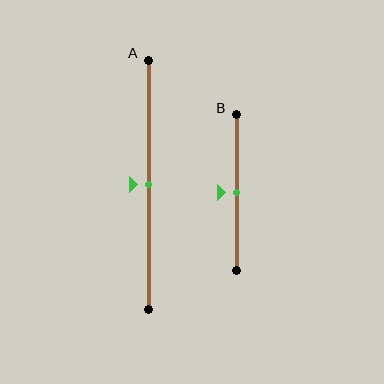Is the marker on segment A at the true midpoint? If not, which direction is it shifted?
Yes, the marker on segment A is at the true midpoint.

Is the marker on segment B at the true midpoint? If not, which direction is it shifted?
Yes, the marker on segment B is at the true midpoint.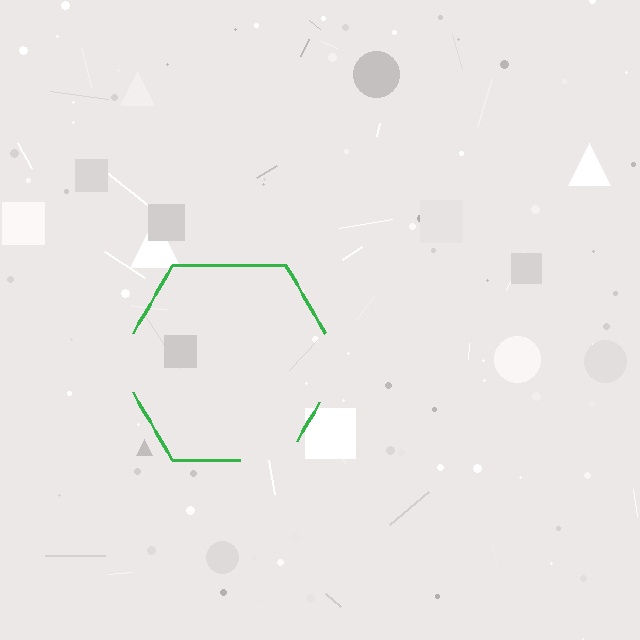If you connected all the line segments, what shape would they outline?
They would outline a hexagon.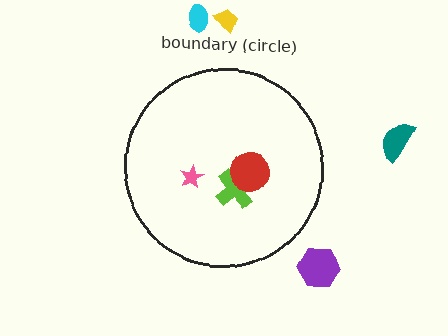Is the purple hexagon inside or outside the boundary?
Outside.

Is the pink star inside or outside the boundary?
Inside.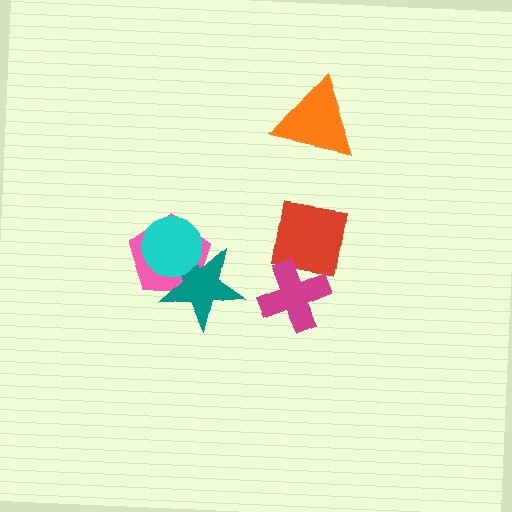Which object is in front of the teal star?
The cyan circle is in front of the teal star.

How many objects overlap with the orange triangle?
0 objects overlap with the orange triangle.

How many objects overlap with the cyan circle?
2 objects overlap with the cyan circle.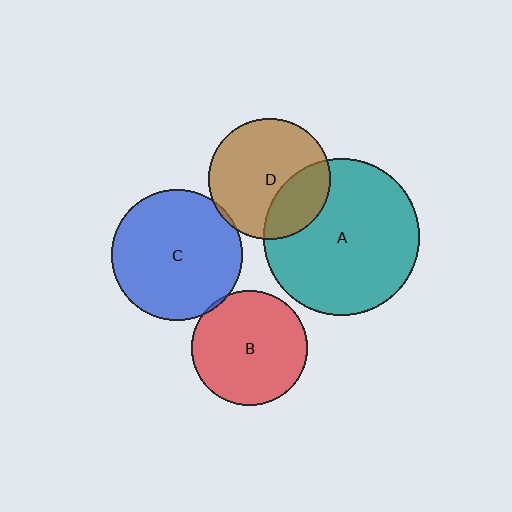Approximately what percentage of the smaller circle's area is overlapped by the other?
Approximately 5%.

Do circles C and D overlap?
Yes.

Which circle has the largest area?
Circle A (teal).